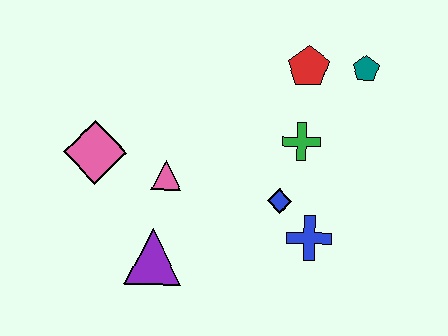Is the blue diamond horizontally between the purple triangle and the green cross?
Yes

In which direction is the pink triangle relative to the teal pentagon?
The pink triangle is to the left of the teal pentagon.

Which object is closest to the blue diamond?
The blue cross is closest to the blue diamond.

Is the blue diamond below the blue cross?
No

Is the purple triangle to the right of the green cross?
No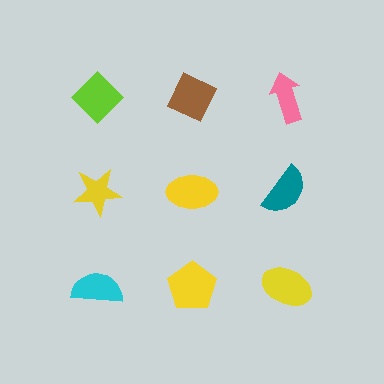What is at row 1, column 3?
A pink arrow.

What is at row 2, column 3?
A teal semicircle.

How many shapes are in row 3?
3 shapes.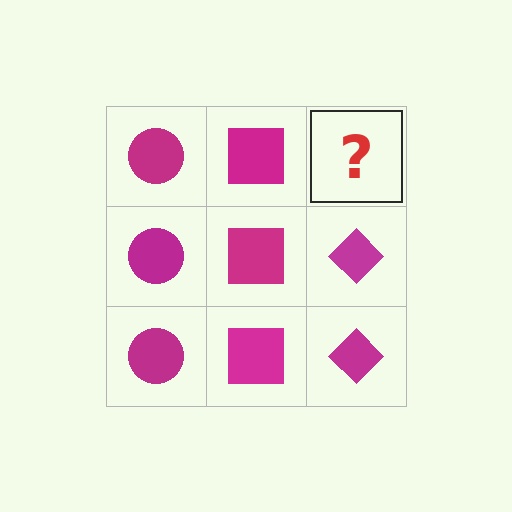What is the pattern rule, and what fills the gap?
The rule is that each column has a consistent shape. The gap should be filled with a magenta diamond.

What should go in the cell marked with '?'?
The missing cell should contain a magenta diamond.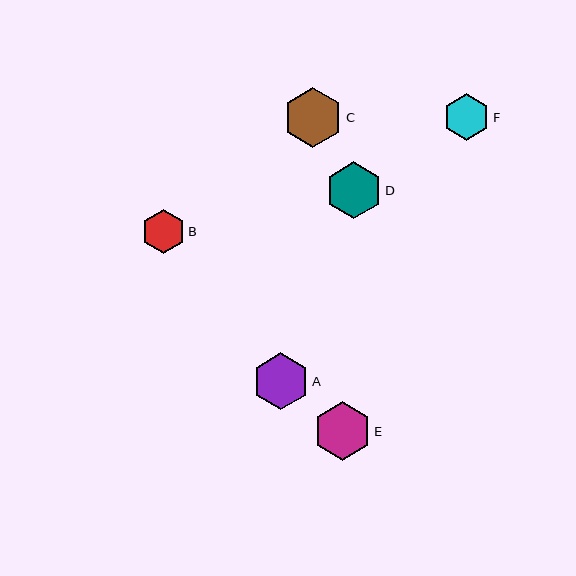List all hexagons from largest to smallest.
From largest to smallest: C, E, D, A, F, B.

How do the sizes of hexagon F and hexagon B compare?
Hexagon F and hexagon B are approximately the same size.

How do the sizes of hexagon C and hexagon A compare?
Hexagon C and hexagon A are approximately the same size.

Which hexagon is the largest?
Hexagon C is the largest with a size of approximately 59 pixels.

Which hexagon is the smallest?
Hexagon B is the smallest with a size of approximately 44 pixels.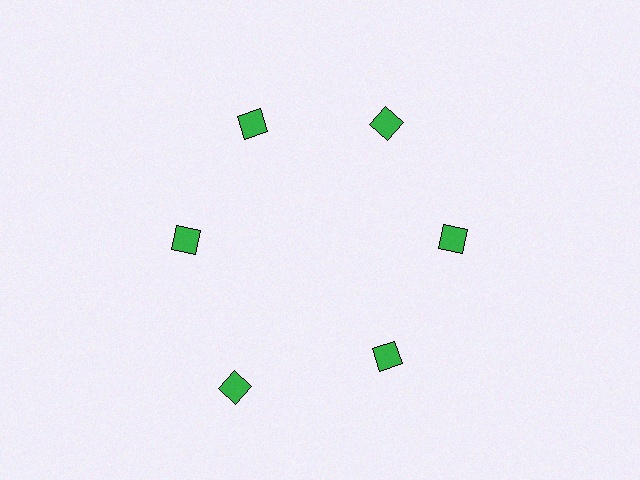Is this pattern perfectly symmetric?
No. The 6 green squares are arranged in a ring, but one element near the 7 o'clock position is pushed outward from the center, breaking the 6-fold rotational symmetry.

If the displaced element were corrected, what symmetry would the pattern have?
It would have 6-fold rotational symmetry — the pattern would map onto itself every 60 degrees.